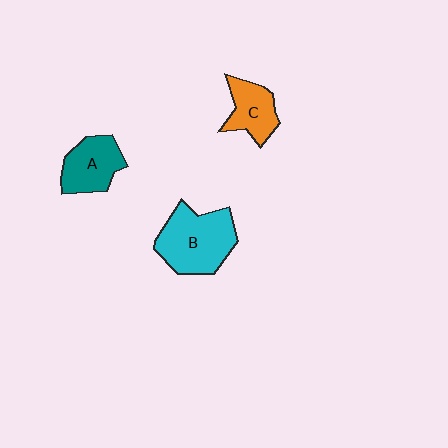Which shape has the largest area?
Shape B (cyan).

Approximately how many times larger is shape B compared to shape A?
Approximately 1.5 times.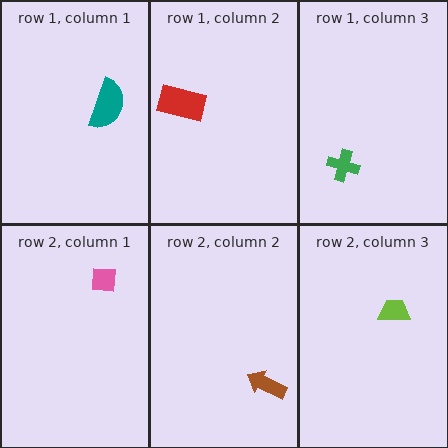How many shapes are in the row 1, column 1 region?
1.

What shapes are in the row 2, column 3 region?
The lime trapezoid.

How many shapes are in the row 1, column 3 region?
1.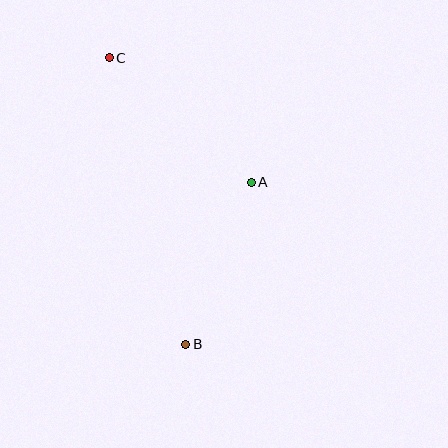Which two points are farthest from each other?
Points B and C are farthest from each other.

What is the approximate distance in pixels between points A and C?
The distance between A and C is approximately 189 pixels.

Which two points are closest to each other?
Points A and B are closest to each other.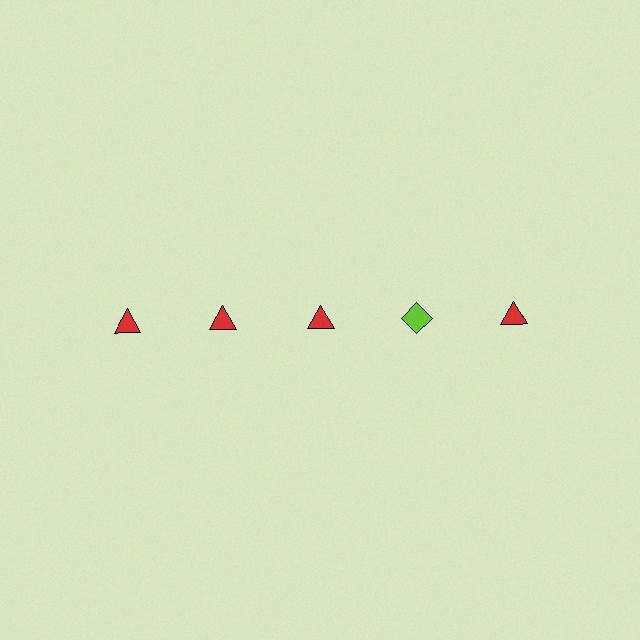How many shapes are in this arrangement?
There are 5 shapes arranged in a grid pattern.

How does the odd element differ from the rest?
It differs in both color (lime instead of red) and shape (diamond instead of triangle).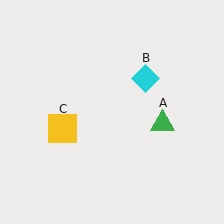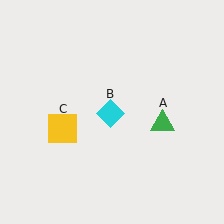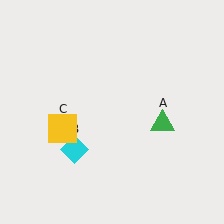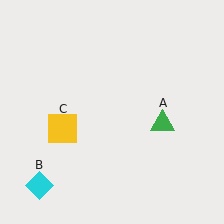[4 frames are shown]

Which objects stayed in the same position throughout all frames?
Green triangle (object A) and yellow square (object C) remained stationary.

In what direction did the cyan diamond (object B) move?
The cyan diamond (object B) moved down and to the left.